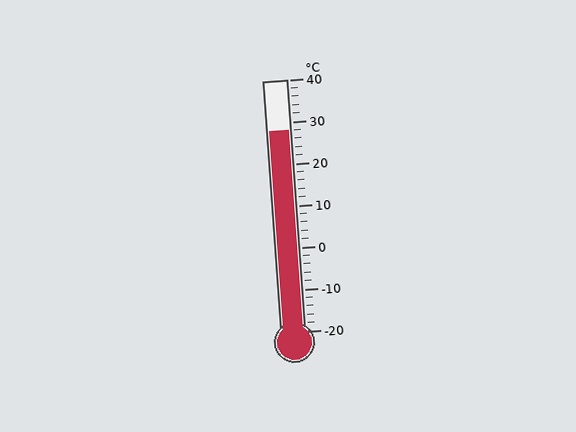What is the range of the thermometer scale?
The thermometer scale ranges from -20°C to 40°C.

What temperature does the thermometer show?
The thermometer shows approximately 28°C.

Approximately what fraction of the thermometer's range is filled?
The thermometer is filled to approximately 80% of its range.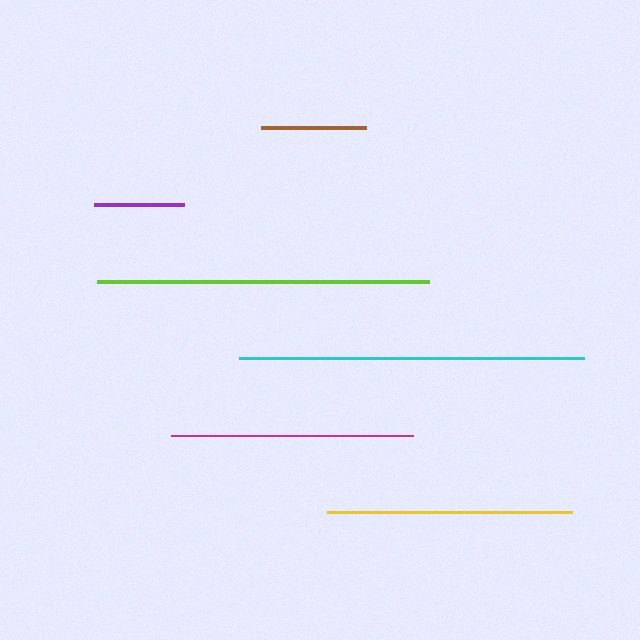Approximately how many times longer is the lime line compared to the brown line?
The lime line is approximately 3.2 times the length of the brown line.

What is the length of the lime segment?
The lime segment is approximately 331 pixels long.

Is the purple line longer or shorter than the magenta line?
The magenta line is longer than the purple line.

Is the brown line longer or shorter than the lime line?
The lime line is longer than the brown line.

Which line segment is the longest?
The cyan line is the longest at approximately 346 pixels.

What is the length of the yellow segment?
The yellow segment is approximately 245 pixels long.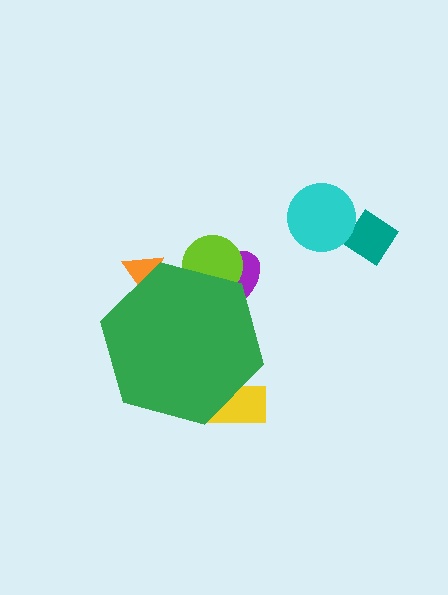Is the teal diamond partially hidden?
No, the teal diamond is fully visible.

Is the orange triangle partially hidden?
Yes, the orange triangle is partially hidden behind the green hexagon.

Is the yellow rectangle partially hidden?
Yes, the yellow rectangle is partially hidden behind the green hexagon.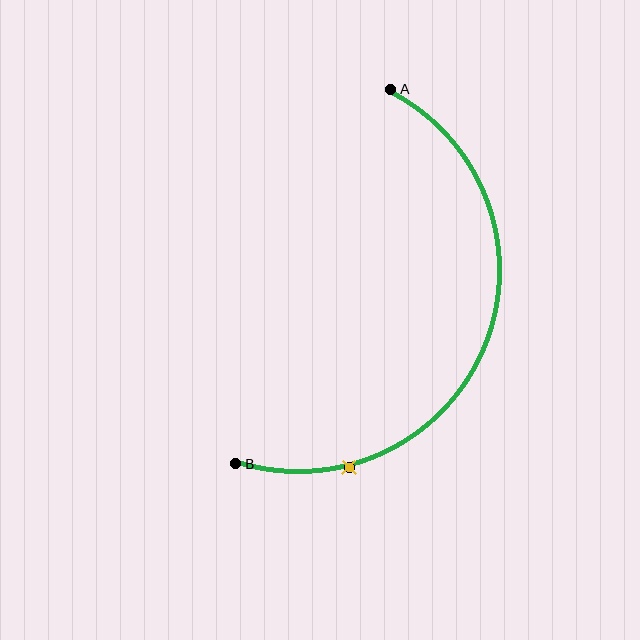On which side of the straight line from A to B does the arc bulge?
The arc bulges to the right of the straight line connecting A and B.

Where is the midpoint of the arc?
The arc midpoint is the point on the curve farthest from the straight line joining A and B. It sits to the right of that line.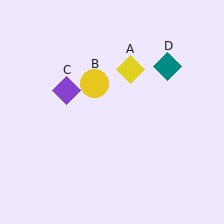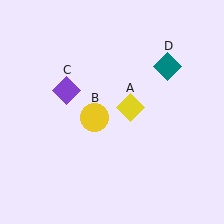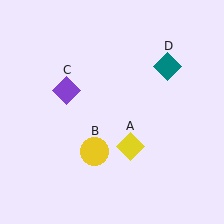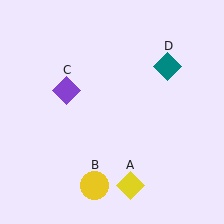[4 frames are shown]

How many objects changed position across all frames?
2 objects changed position: yellow diamond (object A), yellow circle (object B).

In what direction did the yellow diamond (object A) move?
The yellow diamond (object A) moved down.